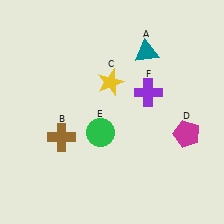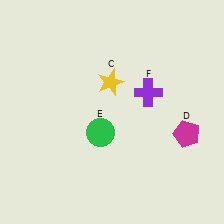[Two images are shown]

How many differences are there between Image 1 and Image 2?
There are 2 differences between the two images.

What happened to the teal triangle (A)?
The teal triangle (A) was removed in Image 2. It was in the top-right area of Image 1.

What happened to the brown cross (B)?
The brown cross (B) was removed in Image 2. It was in the bottom-left area of Image 1.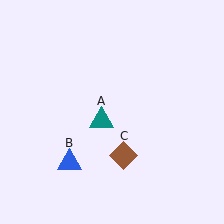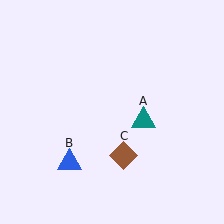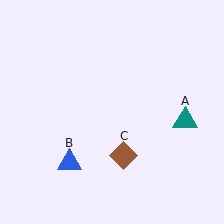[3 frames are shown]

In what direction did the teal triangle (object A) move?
The teal triangle (object A) moved right.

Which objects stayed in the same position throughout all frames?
Blue triangle (object B) and brown diamond (object C) remained stationary.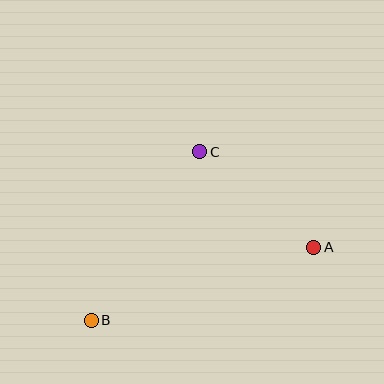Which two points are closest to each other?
Points A and C are closest to each other.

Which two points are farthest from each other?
Points A and B are farthest from each other.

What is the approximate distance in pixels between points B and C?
The distance between B and C is approximately 200 pixels.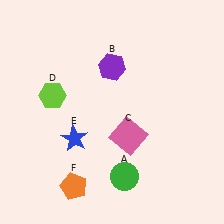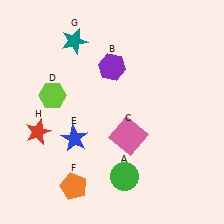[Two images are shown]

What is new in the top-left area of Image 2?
A teal star (G) was added in the top-left area of Image 2.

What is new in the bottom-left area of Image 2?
A red star (H) was added in the bottom-left area of Image 2.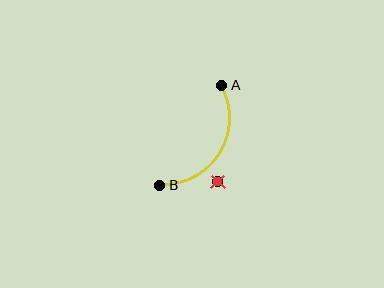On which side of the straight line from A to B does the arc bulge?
The arc bulges to the right of the straight line connecting A and B.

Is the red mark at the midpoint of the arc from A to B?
No — the red mark does not lie on the arc at all. It sits slightly outside the curve.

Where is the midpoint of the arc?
The arc midpoint is the point on the curve farthest from the straight line joining A and B. It sits to the right of that line.